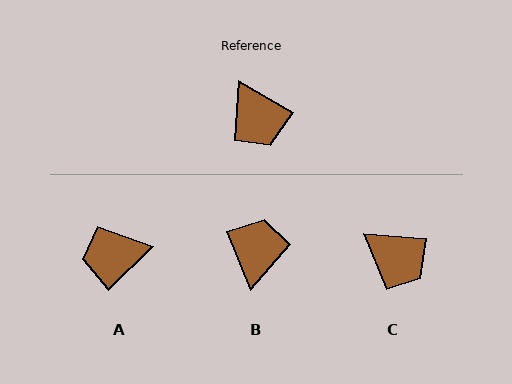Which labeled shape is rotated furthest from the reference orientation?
B, about 142 degrees away.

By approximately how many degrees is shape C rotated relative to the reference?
Approximately 25 degrees counter-clockwise.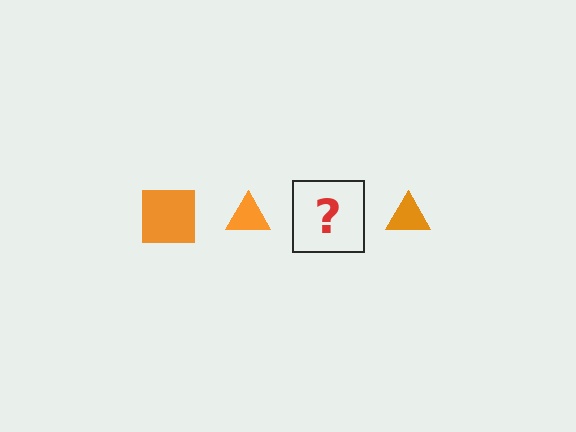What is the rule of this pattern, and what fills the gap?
The rule is that the pattern cycles through square, triangle shapes in orange. The gap should be filled with an orange square.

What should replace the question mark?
The question mark should be replaced with an orange square.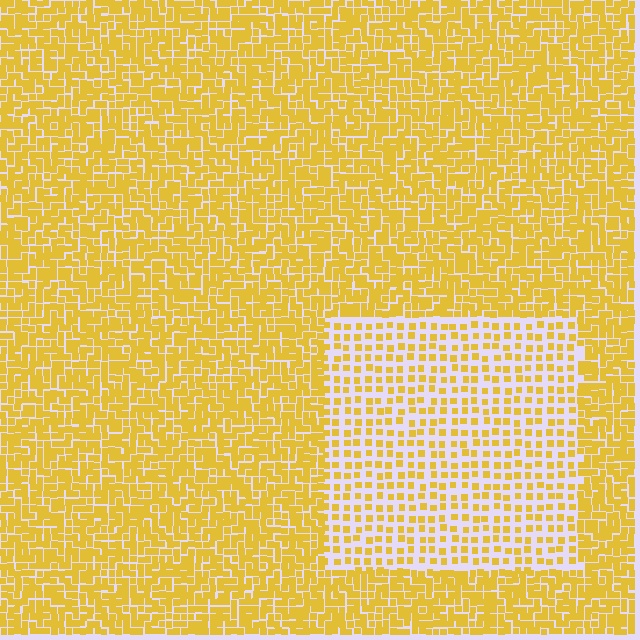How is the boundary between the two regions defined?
The boundary is defined by a change in element density (approximately 2.2x ratio). All elements are the same color, size, and shape.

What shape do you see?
I see a rectangle.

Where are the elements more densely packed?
The elements are more densely packed outside the rectangle boundary.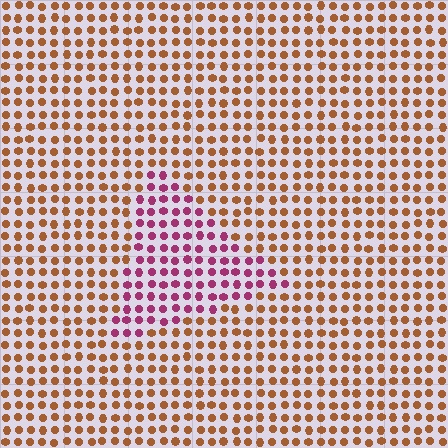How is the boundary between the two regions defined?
The boundary is defined purely by a slight shift in hue (about 58 degrees). Spacing, size, and orientation are identical on both sides.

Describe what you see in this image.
The image is filled with small brown elements in a uniform arrangement. A triangle-shaped region is visible where the elements are tinted to a slightly different hue, forming a subtle color boundary.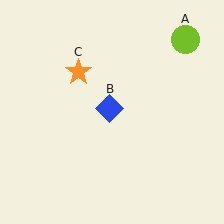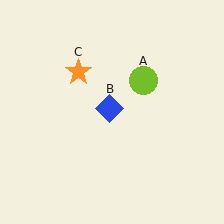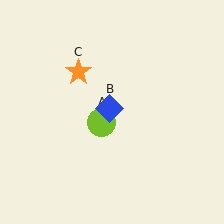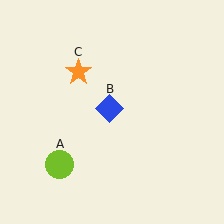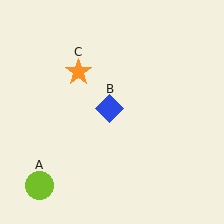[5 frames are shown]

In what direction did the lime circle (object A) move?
The lime circle (object A) moved down and to the left.